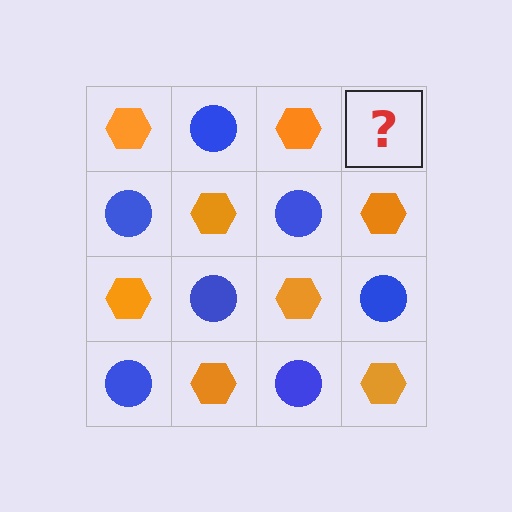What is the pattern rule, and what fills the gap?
The rule is that it alternates orange hexagon and blue circle in a checkerboard pattern. The gap should be filled with a blue circle.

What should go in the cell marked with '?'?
The missing cell should contain a blue circle.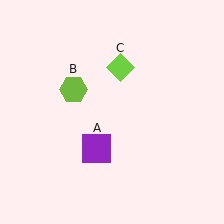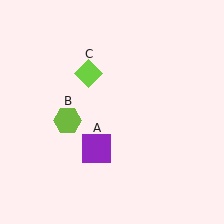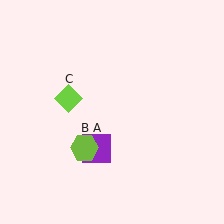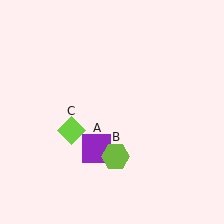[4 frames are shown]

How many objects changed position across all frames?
2 objects changed position: lime hexagon (object B), lime diamond (object C).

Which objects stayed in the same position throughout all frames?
Purple square (object A) remained stationary.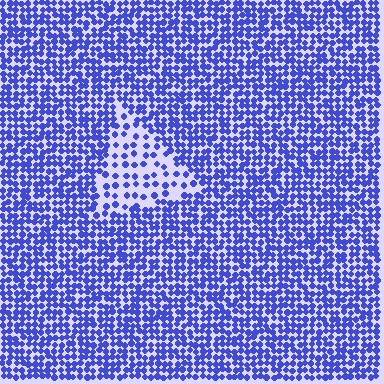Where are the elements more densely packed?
The elements are more densely packed outside the triangle boundary.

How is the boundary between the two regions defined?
The boundary is defined by a change in element density (approximately 2.4x ratio). All elements are the same color, size, and shape.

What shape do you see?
I see a triangle.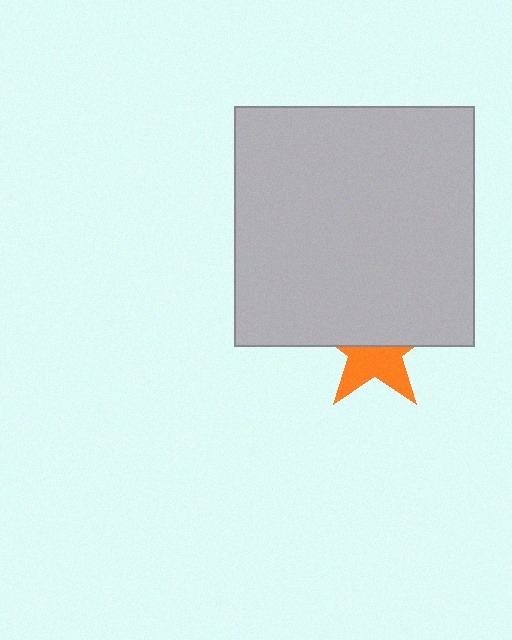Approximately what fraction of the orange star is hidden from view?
Roughly 54% of the orange star is hidden behind the light gray square.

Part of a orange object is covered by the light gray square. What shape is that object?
It is a star.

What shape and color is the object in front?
The object in front is a light gray square.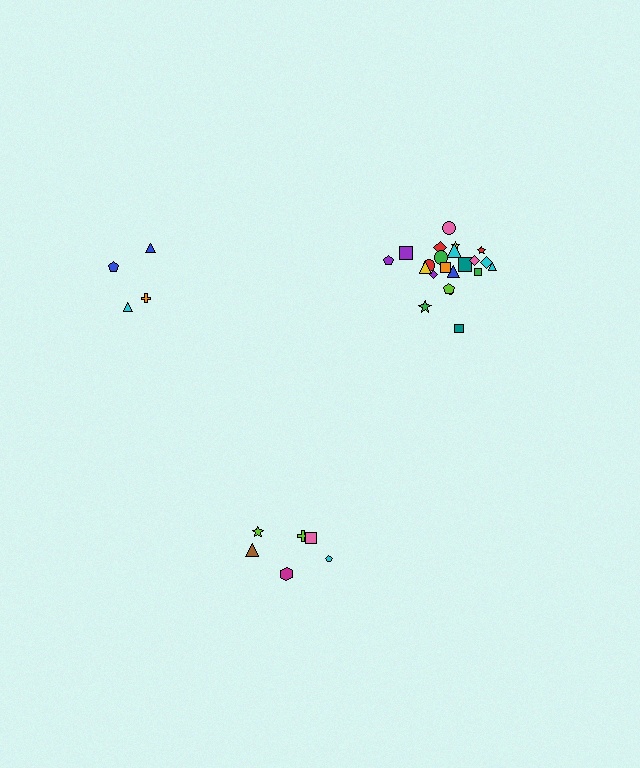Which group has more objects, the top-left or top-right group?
The top-right group.